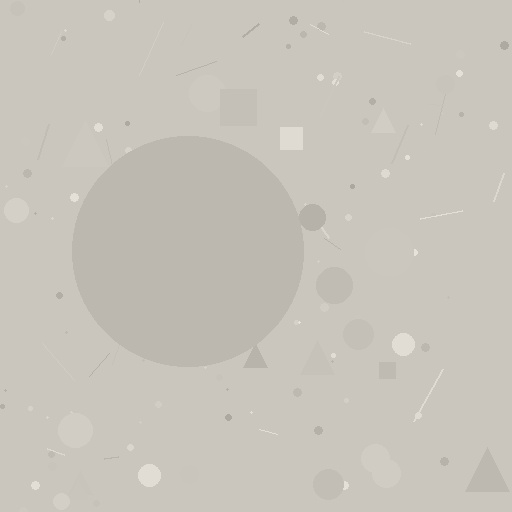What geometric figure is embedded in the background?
A circle is embedded in the background.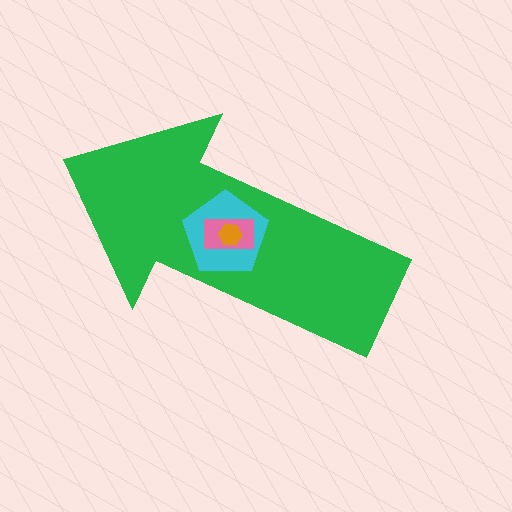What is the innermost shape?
The orange hexagon.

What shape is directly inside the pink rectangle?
The orange hexagon.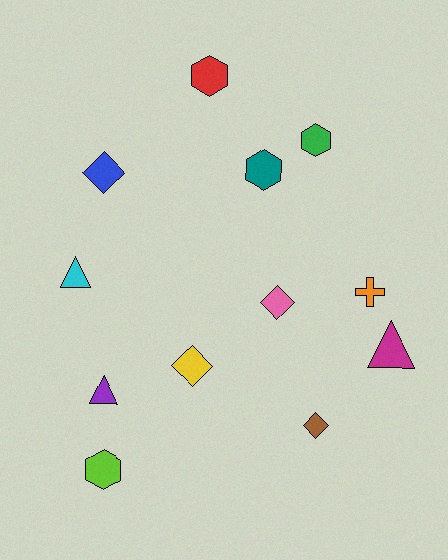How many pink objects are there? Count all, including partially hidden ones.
There is 1 pink object.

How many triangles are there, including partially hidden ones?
There are 3 triangles.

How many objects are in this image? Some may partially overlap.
There are 12 objects.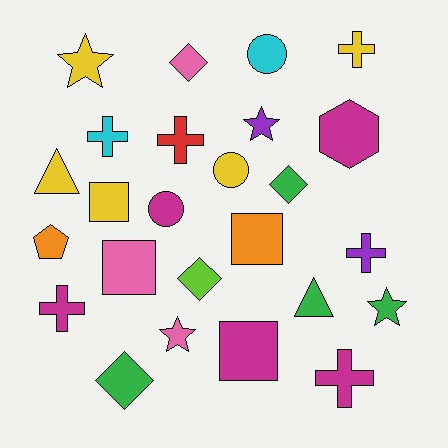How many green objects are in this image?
There are 4 green objects.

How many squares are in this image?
There are 4 squares.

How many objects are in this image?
There are 25 objects.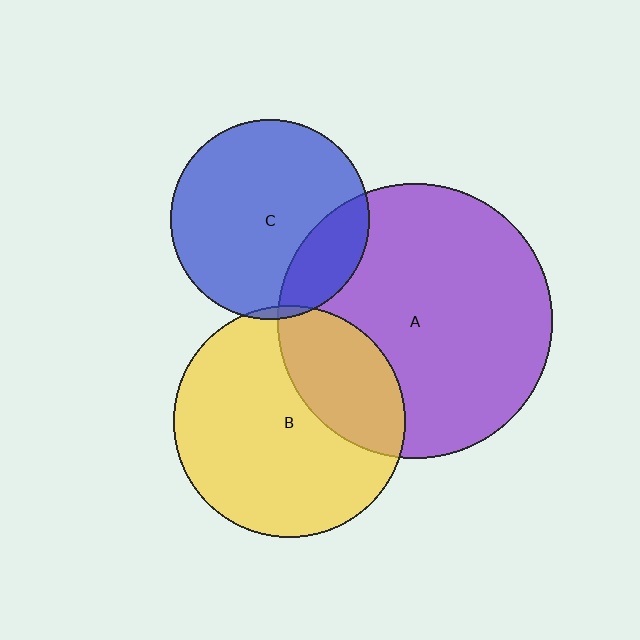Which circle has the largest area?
Circle A (purple).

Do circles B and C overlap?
Yes.